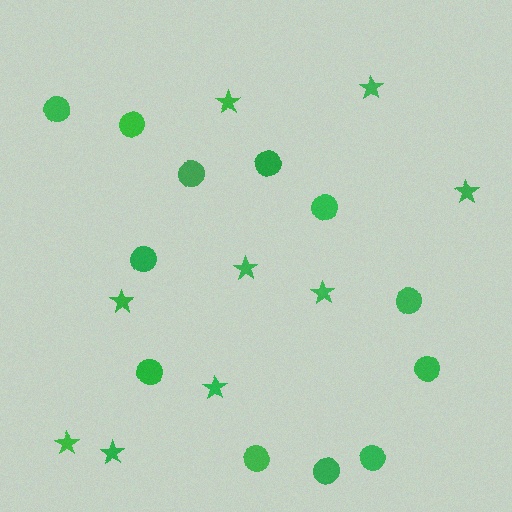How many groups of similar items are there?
There are 2 groups: one group of circles (12) and one group of stars (9).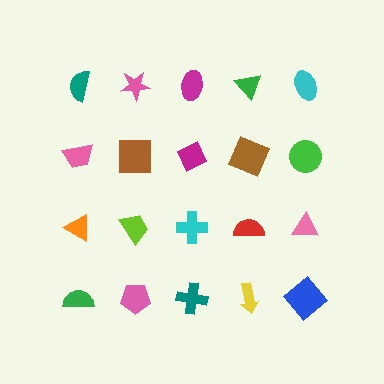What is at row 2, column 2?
A brown square.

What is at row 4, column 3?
A teal cross.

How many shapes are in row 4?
5 shapes.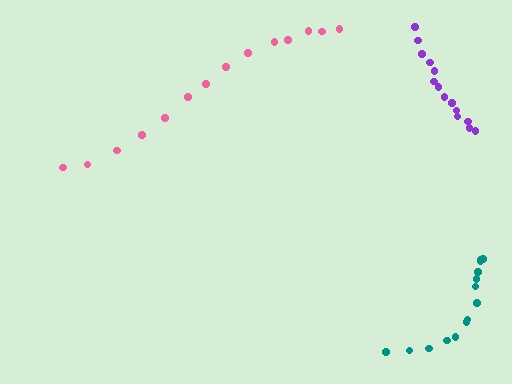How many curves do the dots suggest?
There are 3 distinct paths.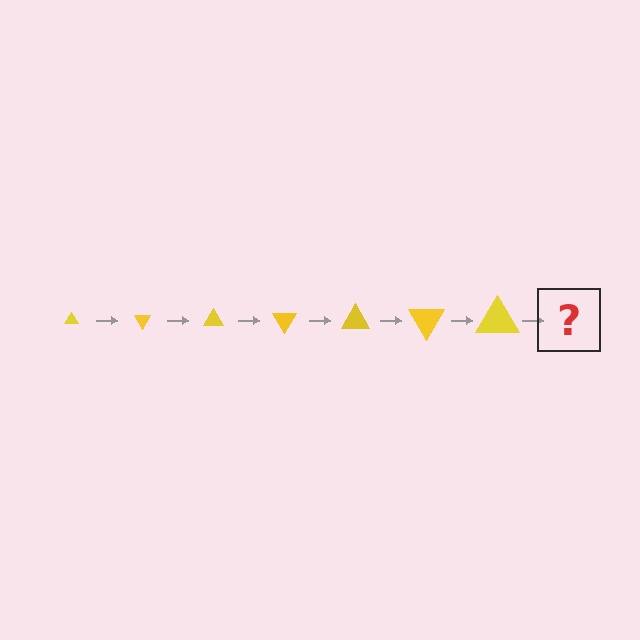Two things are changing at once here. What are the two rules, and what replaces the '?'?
The two rules are that the triangle grows larger each step and it rotates 60 degrees each step. The '?' should be a triangle, larger than the previous one and rotated 420 degrees from the start.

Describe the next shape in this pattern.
It should be a triangle, larger than the previous one and rotated 420 degrees from the start.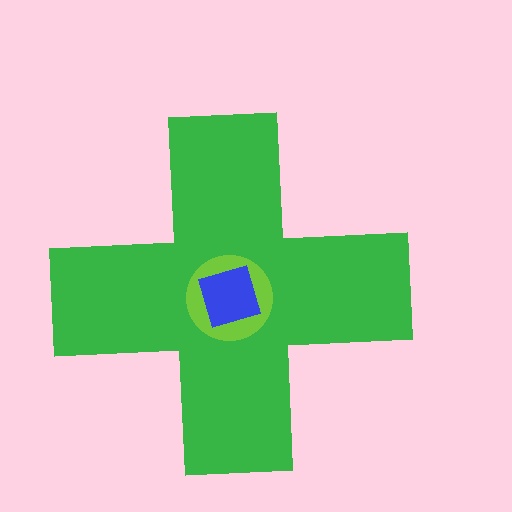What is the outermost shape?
The green cross.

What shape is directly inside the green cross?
The lime circle.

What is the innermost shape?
The blue diamond.